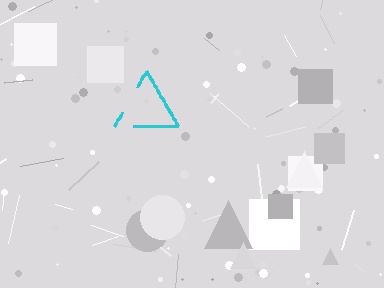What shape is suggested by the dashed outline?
The dashed outline suggests a triangle.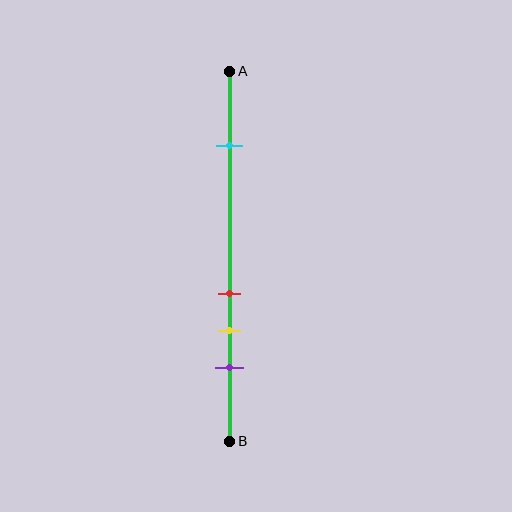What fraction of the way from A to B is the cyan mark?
The cyan mark is approximately 20% (0.2) of the way from A to B.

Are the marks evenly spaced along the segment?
No, the marks are not evenly spaced.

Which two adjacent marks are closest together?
The red and yellow marks are the closest adjacent pair.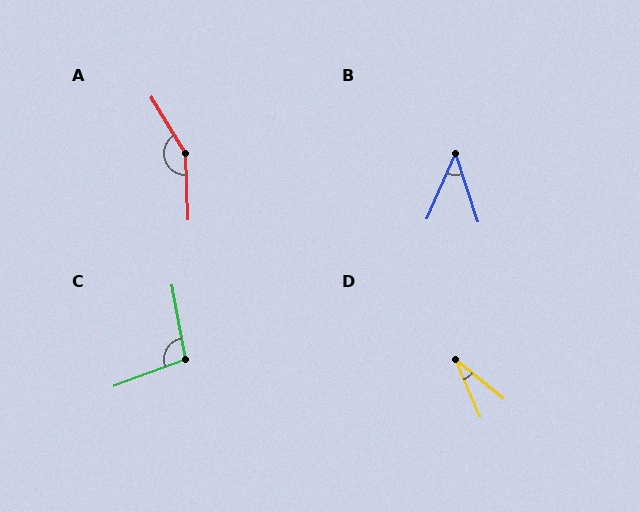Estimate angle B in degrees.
Approximately 41 degrees.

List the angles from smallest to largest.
D (28°), B (41°), C (100°), A (151°).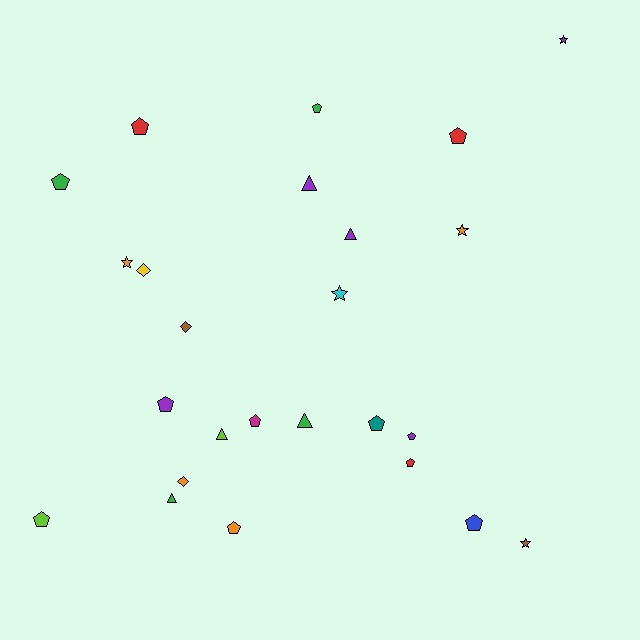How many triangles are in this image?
There are 5 triangles.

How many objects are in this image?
There are 25 objects.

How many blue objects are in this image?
There is 1 blue object.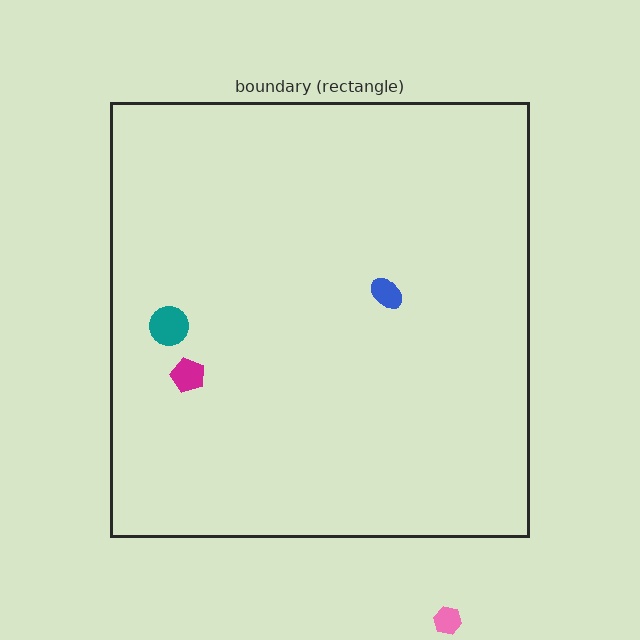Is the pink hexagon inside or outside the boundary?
Outside.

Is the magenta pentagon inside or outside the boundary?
Inside.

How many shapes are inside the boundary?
3 inside, 1 outside.